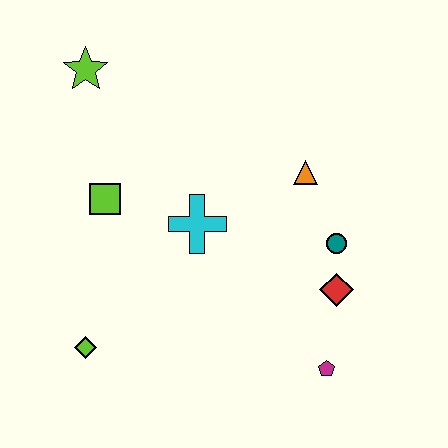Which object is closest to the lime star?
The lime square is closest to the lime star.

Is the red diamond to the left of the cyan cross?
No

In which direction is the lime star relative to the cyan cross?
The lime star is above the cyan cross.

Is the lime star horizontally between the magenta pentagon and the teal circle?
No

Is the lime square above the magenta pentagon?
Yes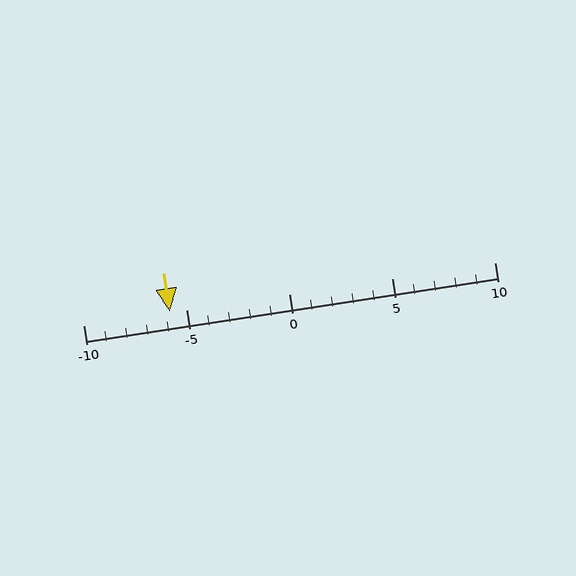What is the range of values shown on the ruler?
The ruler shows values from -10 to 10.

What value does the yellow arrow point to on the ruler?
The yellow arrow points to approximately -6.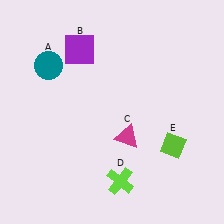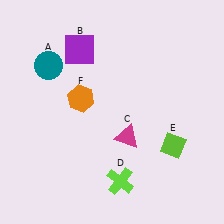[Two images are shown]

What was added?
An orange hexagon (F) was added in Image 2.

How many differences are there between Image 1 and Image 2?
There is 1 difference between the two images.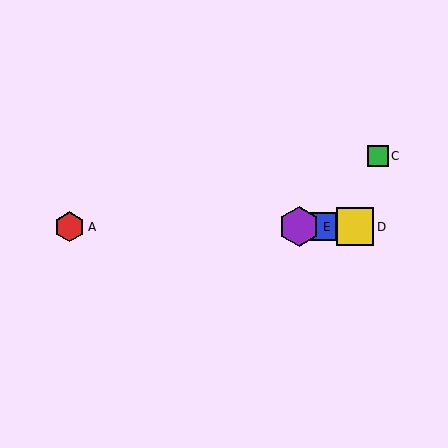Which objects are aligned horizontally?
Objects A, B, D, E are aligned horizontally.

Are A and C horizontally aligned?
No, A is at y≈227 and C is at y≈156.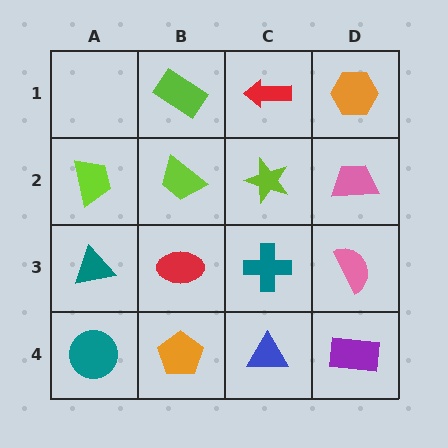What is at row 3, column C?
A teal cross.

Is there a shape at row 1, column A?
No, that cell is empty.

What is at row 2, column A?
A lime trapezoid.